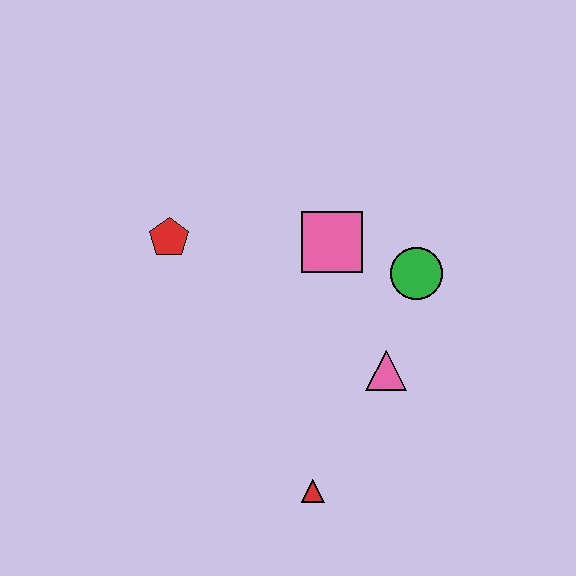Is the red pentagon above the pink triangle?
Yes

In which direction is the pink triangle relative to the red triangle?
The pink triangle is above the red triangle.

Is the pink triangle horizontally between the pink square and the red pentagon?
No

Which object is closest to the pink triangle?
The green circle is closest to the pink triangle.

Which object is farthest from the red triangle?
The red pentagon is farthest from the red triangle.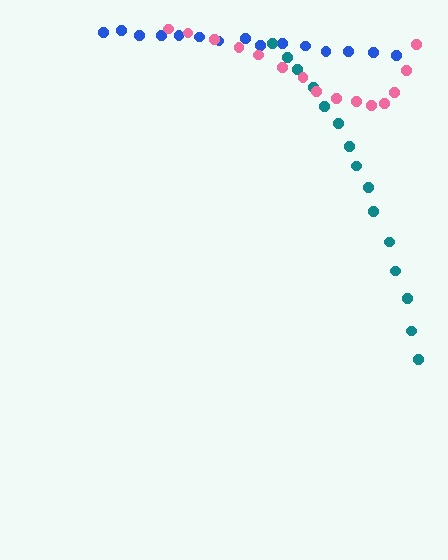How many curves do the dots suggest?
There are 3 distinct paths.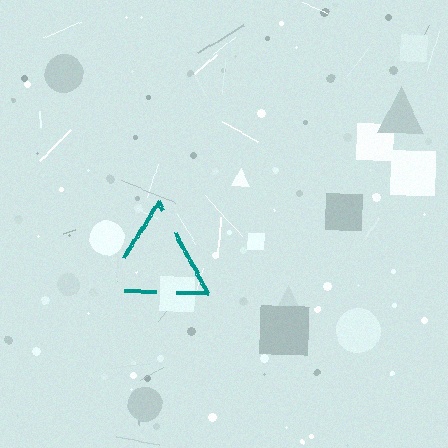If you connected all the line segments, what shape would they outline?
They would outline a triangle.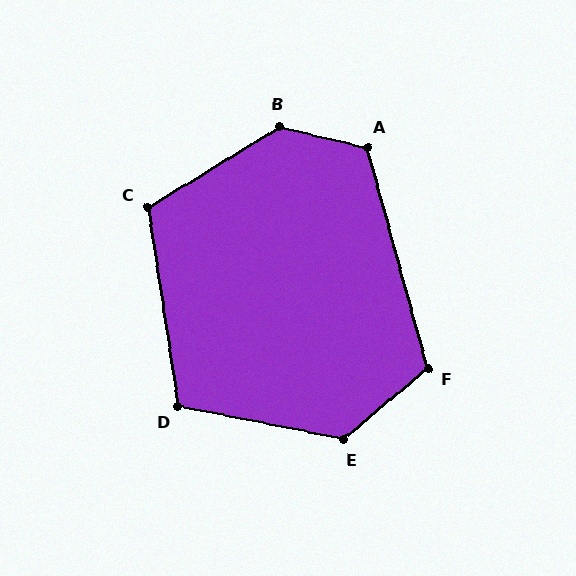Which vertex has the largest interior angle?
B, at approximately 135 degrees.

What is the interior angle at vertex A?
Approximately 118 degrees (obtuse).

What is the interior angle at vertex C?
Approximately 113 degrees (obtuse).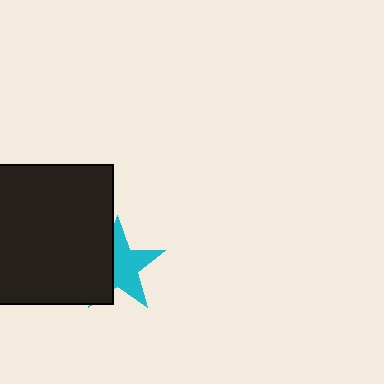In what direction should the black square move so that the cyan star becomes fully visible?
The black square should move left. That is the shortest direction to clear the overlap and leave the cyan star fully visible.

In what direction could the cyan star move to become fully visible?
The cyan star could move right. That would shift it out from behind the black square entirely.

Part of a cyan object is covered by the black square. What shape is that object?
It is a star.